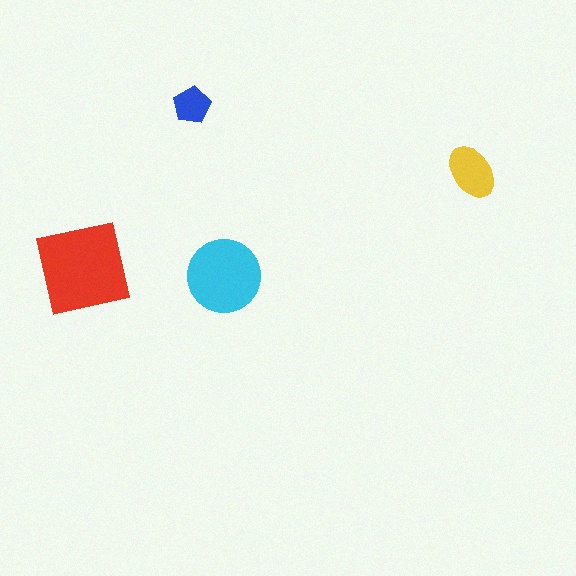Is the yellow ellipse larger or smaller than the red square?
Smaller.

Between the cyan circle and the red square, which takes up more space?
The red square.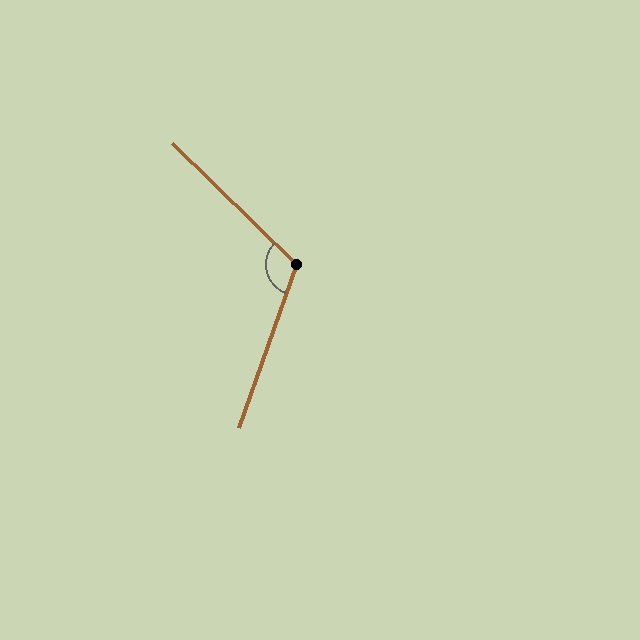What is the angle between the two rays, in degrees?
Approximately 115 degrees.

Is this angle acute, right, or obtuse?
It is obtuse.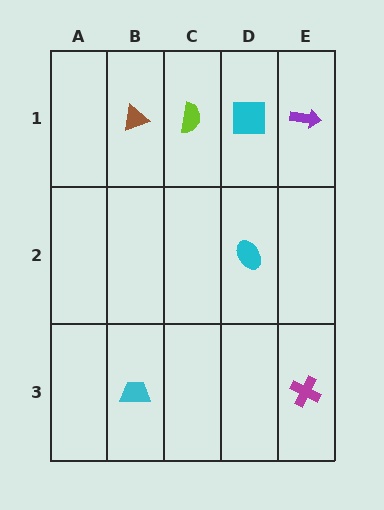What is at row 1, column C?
A lime semicircle.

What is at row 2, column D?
A cyan ellipse.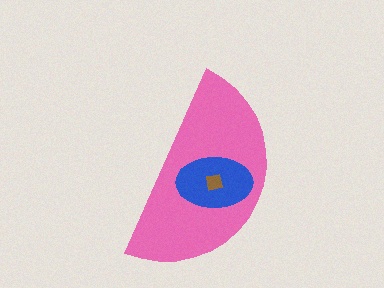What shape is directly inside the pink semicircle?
The blue ellipse.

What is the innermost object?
The brown square.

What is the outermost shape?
The pink semicircle.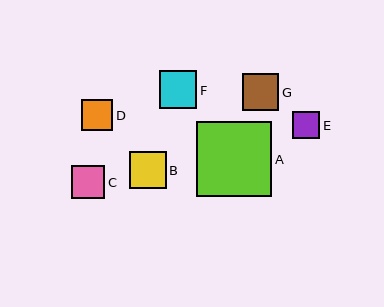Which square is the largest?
Square A is the largest with a size of approximately 75 pixels.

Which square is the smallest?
Square E is the smallest with a size of approximately 27 pixels.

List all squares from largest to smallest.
From largest to smallest: A, F, G, B, C, D, E.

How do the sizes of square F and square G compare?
Square F and square G are approximately the same size.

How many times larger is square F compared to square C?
Square F is approximately 1.1 times the size of square C.